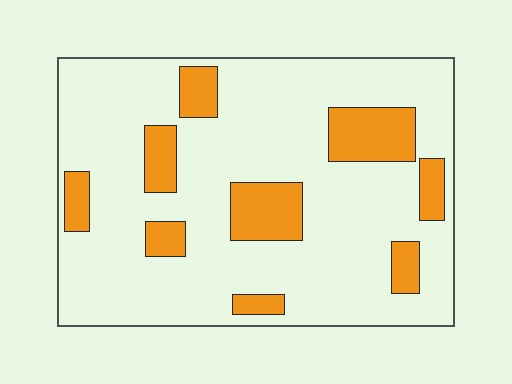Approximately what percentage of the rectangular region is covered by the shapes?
Approximately 20%.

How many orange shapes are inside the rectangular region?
9.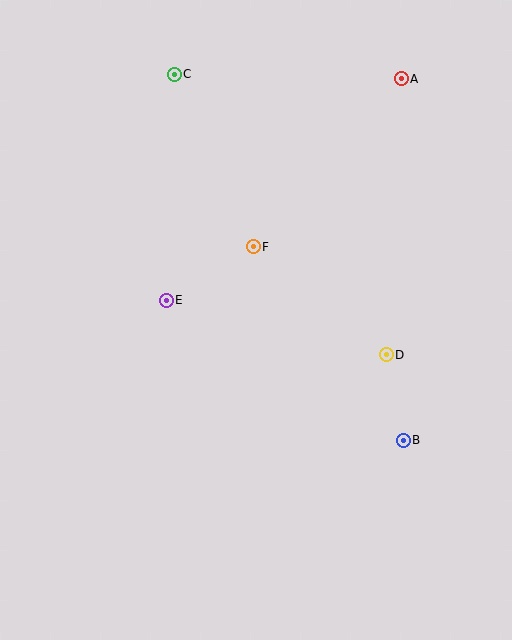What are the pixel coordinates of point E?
Point E is at (166, 300).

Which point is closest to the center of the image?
Point F at (253, 247) is closest to the center.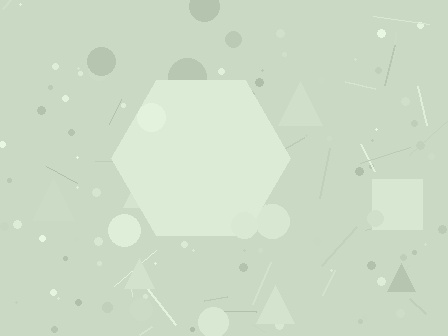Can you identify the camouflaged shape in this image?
The camouflaged shape is a hexagon.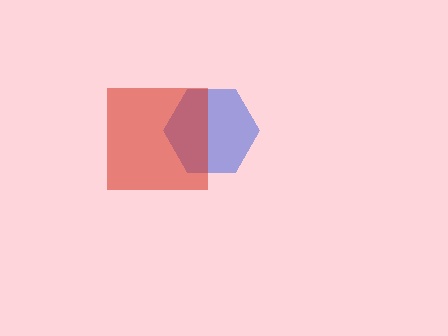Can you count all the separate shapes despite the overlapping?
Yes, there are 2 separate shapes.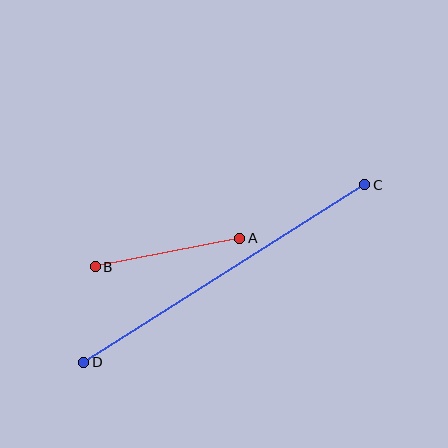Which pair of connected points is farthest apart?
Points C and D are farthest apart.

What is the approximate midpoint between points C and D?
The midpoint is at approximately (224, 273) pixels.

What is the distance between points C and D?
The distance is approximately 333 pixels.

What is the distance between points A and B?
The distance is approximately 147 pixels.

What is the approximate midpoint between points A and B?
The midpoint is at approximately (167, 252) pixels.